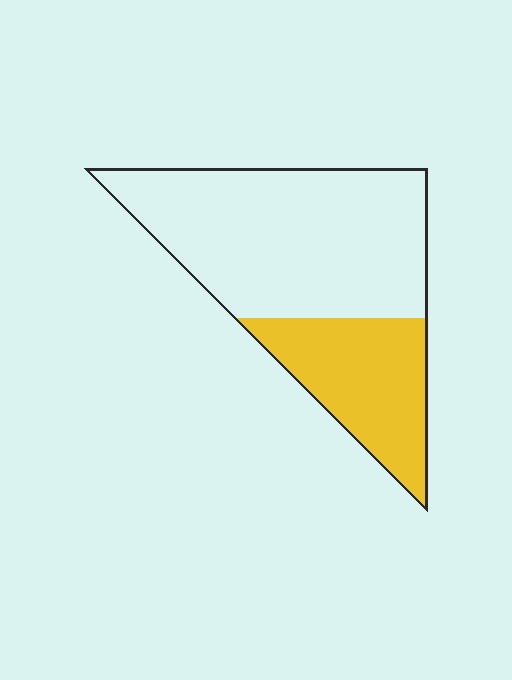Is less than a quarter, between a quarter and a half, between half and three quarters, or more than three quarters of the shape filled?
Between a quarter and a half.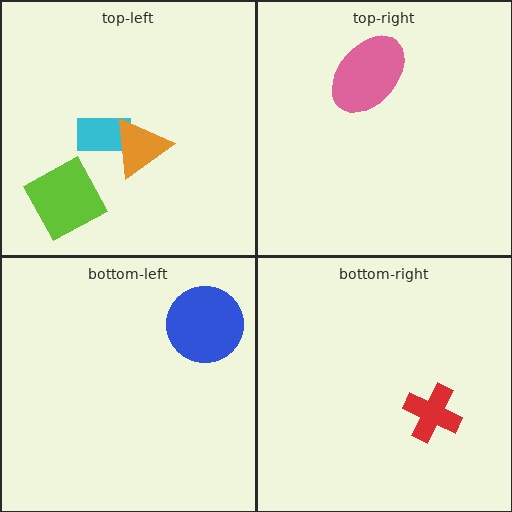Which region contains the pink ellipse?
The top-right region.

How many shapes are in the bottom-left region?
1.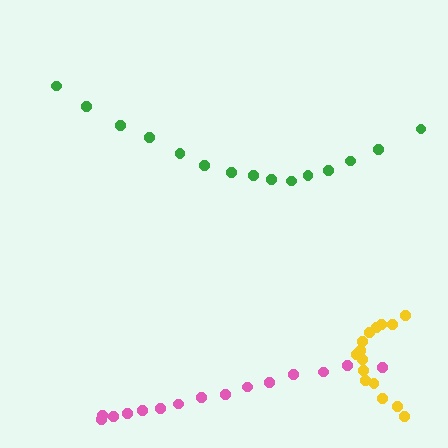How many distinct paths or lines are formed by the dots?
There are 3 distinct paths.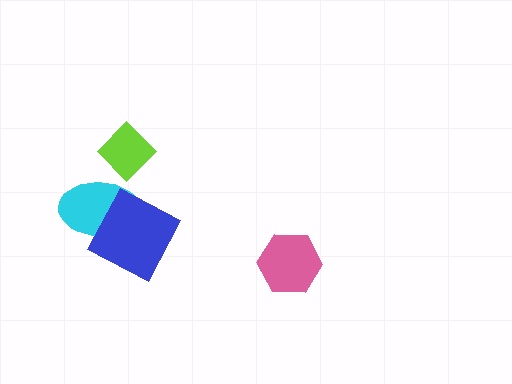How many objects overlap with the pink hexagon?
0 objects overlap with the pink hexagon.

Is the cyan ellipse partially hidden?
Yes, it is partially covered by another shape.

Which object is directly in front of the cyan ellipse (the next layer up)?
The blue diamond is directly in front of the cyan ellipse.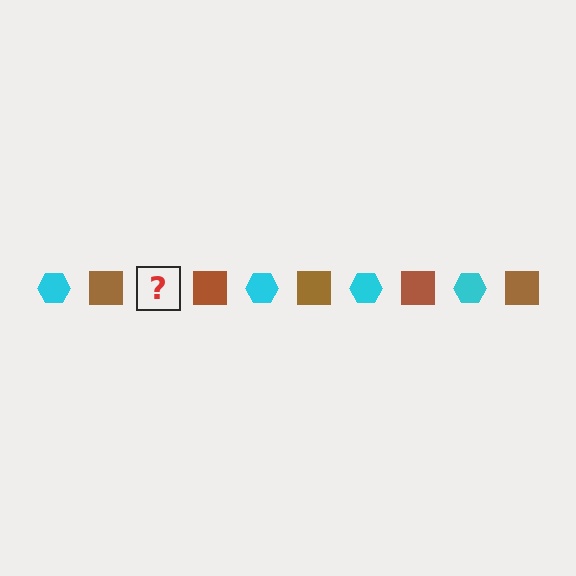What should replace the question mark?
The question mark should be replaced with a cyan hexagon.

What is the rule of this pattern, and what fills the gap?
The rule is that the pattern alternates between cyan hexagon and brown square. The gap should be filled with a cyan hexagon.